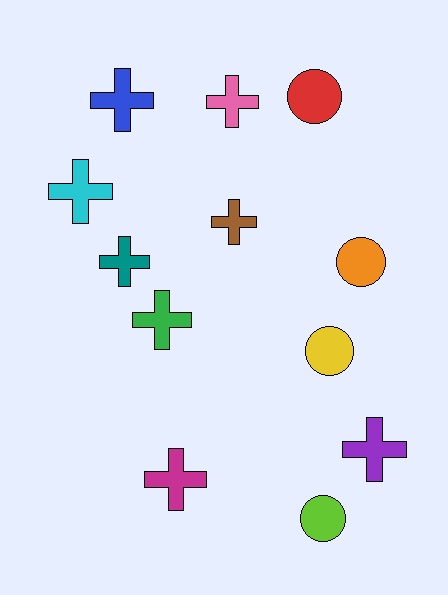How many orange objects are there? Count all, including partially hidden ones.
There is 1 orange object.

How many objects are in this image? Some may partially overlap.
There are 12 objects.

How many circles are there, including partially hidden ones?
There are 4 circles.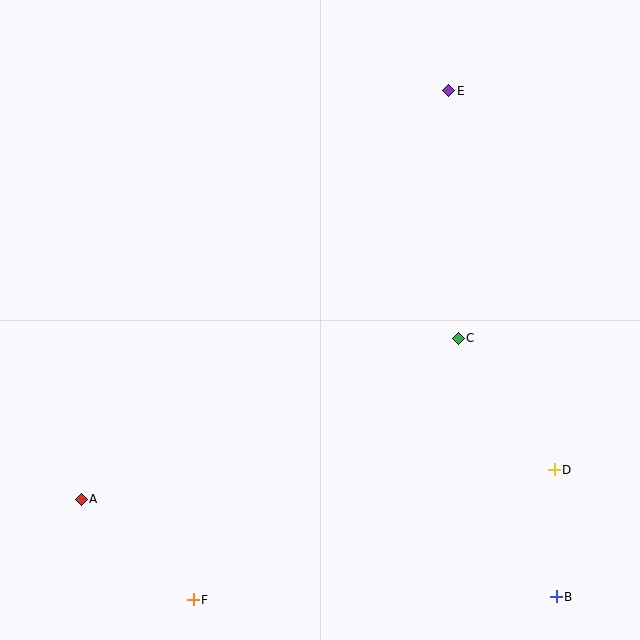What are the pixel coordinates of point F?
Point F is at (193, 600).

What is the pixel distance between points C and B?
The distance between C and B is 276 pixels.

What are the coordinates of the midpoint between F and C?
The midpoint between F and C is at (326, 469).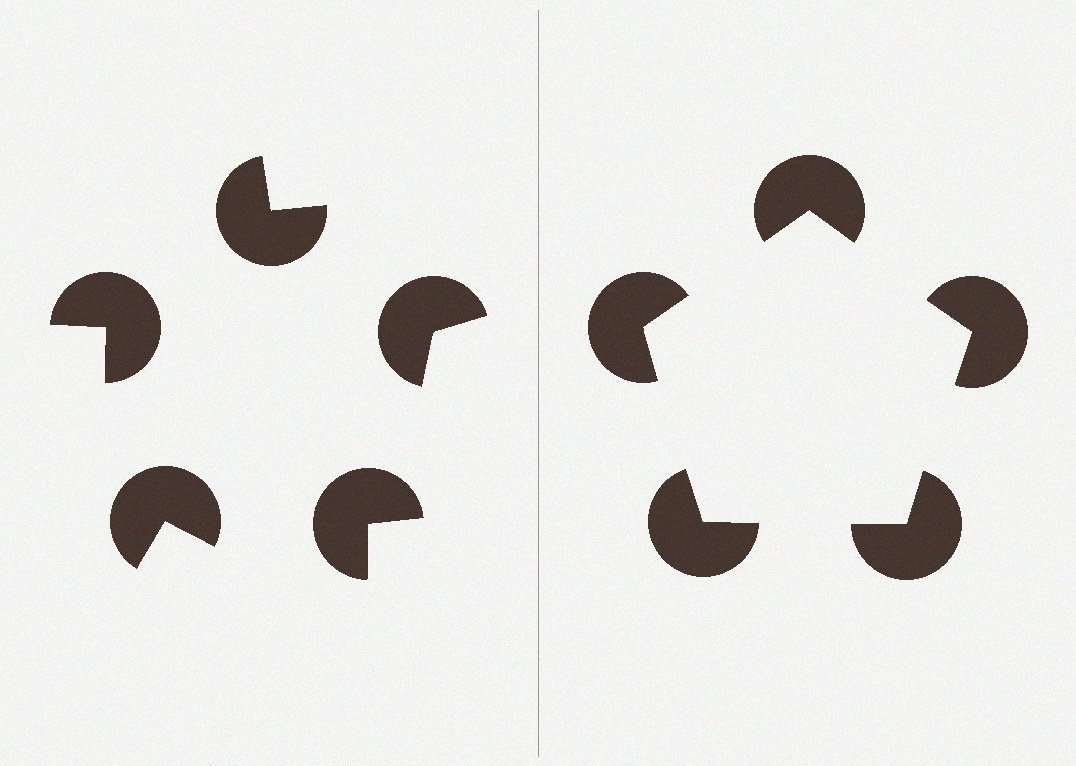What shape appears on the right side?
An illusory pentagon.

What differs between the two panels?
The pac-man discs are positioned identically on both sides; only the wedge orientations differ. On the right they align to a pentagon; on the left they are misaligned.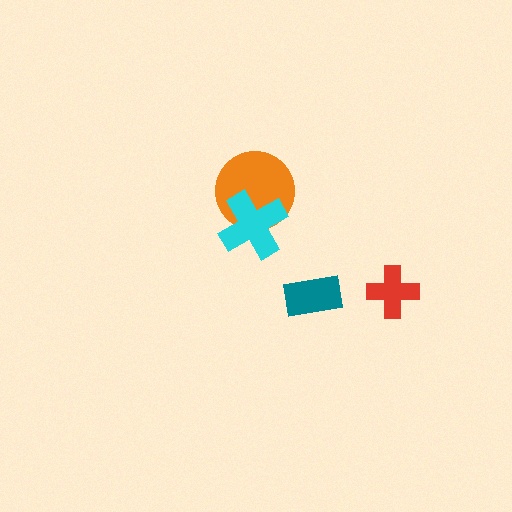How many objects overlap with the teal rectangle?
0 objects overlap with the teal rectangle.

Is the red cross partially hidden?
No, no other shape covers it.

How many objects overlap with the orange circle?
1 object overlaps with the orange circle.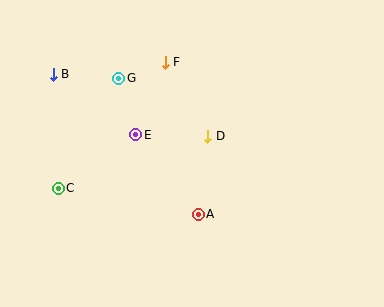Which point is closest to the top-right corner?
Point D is closest to the top-right corner.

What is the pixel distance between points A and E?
The distance between A and E is 101 pixels.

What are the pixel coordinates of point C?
Point C is at (58, 189).